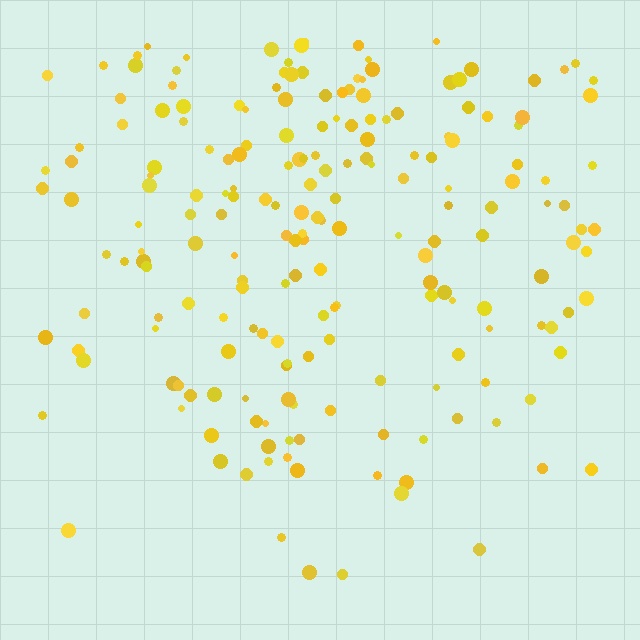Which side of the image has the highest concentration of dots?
The top.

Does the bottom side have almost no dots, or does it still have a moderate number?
Still a moderate number, just noticeably fewer than the top.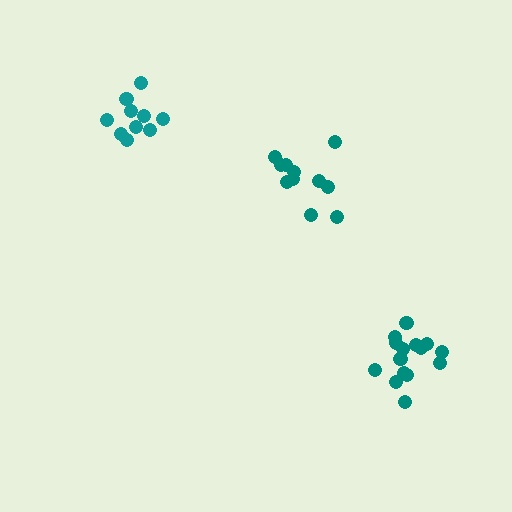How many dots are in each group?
Group 1: 11 dots, Group 2: 15 dots, Group 3: 10 dots (36 total).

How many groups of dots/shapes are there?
There are 3 groups.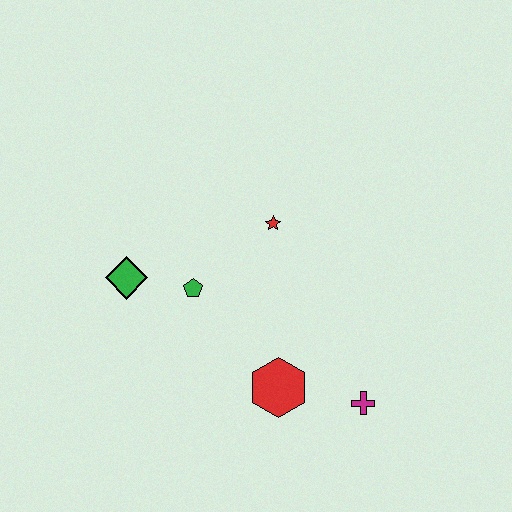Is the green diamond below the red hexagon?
No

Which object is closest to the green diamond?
The green pentagon is closest to the green diamond.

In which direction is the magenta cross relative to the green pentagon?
The magenta cross is to the right of the green pentagon.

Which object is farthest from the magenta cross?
The green diamond is farthest from the magenta cross.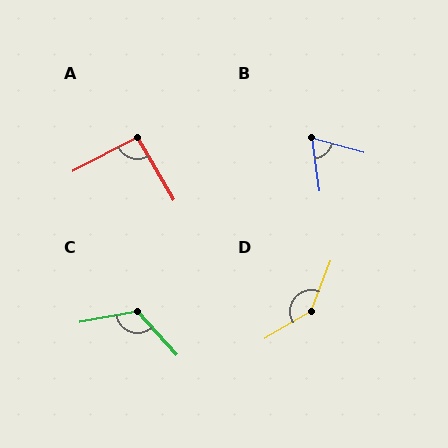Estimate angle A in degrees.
Approximately 93 degrees.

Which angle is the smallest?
B, at approximately 66 degrees.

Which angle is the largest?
D, at approximately 143 degrees.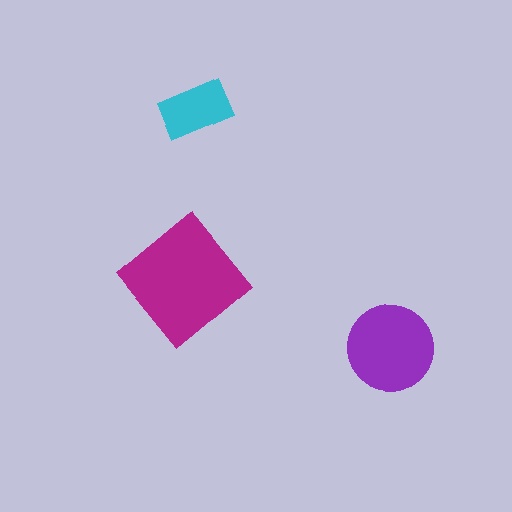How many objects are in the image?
There are 3 objects in the image.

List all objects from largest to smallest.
The magenta diamond, the purple circle, the cyan rectangle.